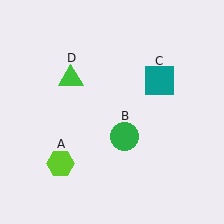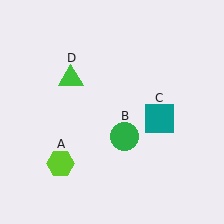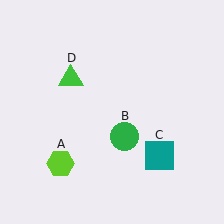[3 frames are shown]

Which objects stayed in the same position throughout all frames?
Lime hexagon (object A) and green circle (object B) and green triangle (object D) remained stationary.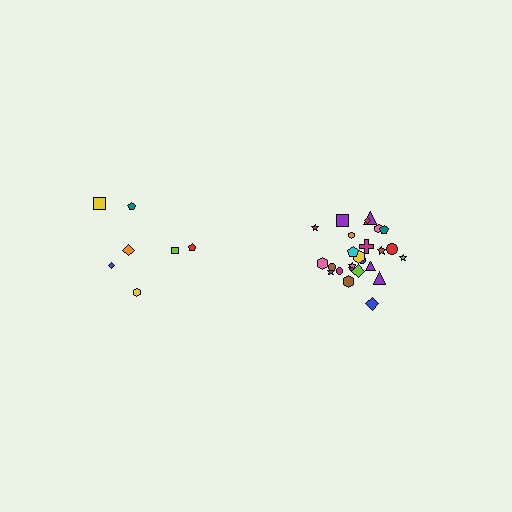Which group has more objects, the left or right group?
The right group.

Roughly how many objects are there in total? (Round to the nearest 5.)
Roughly 30 objects in total.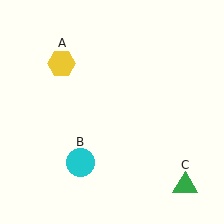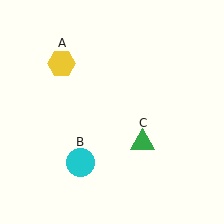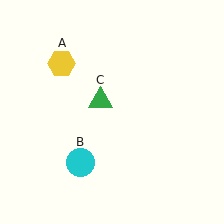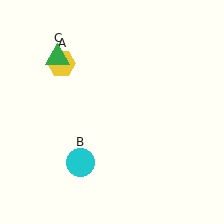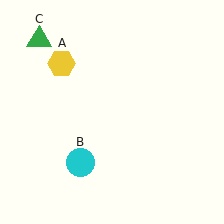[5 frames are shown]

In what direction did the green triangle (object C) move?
The green triangle (object C) moved up and to the left.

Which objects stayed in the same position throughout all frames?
Yellow hexagon (object A) and cyan circle (object B) remained stationary.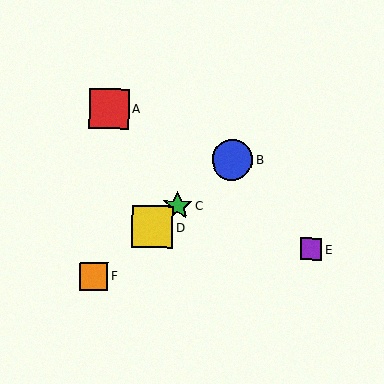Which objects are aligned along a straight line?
Objects B, C, D, F are aligned along a straight line.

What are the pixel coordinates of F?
Object F is at (94, 276).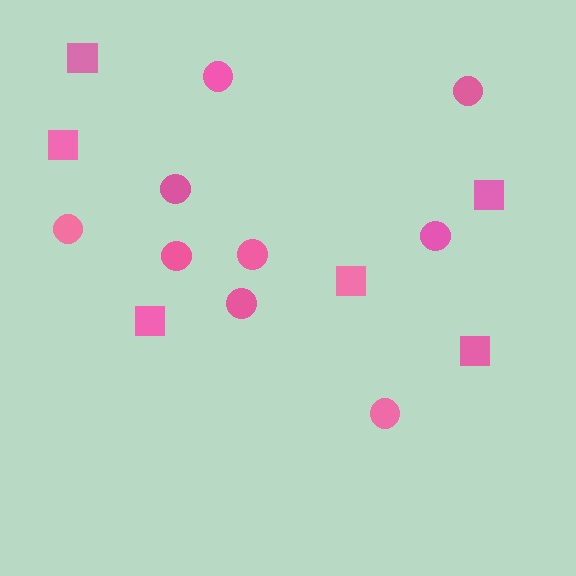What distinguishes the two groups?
There are 2 groups: one group of circles (9) and one group of squares (6).